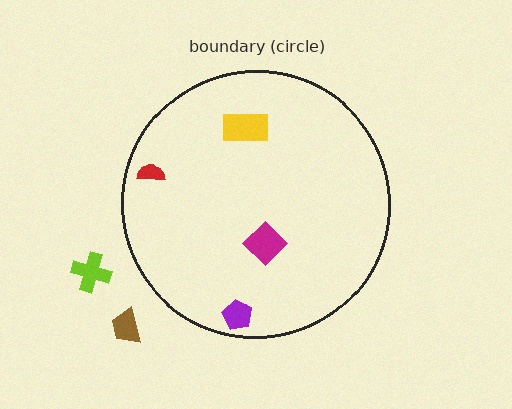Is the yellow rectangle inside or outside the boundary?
Inside.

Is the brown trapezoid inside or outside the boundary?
Outside.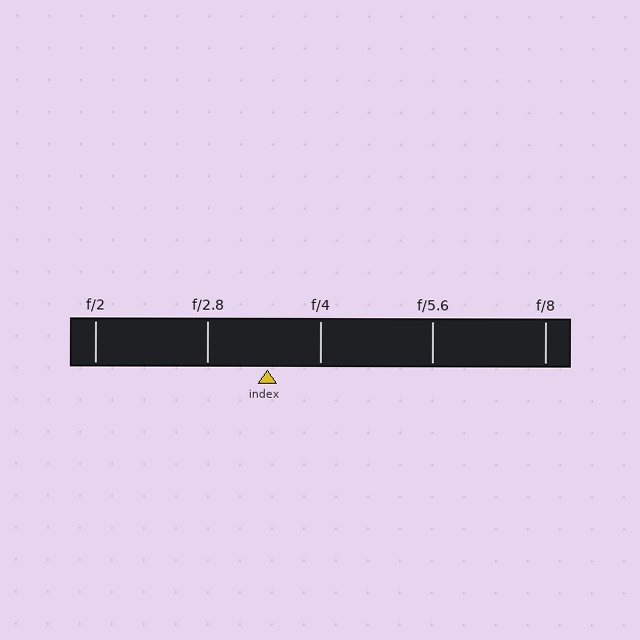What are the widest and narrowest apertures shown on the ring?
The widest aperture shown is f/2 and the narrowest is f/8.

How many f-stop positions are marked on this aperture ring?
There are 5 f-stop positions marked.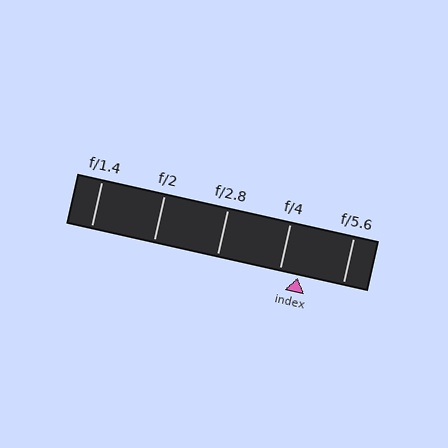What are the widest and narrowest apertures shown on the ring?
The widest aperture shown is f/1.4 and the narrowest is f/5.6.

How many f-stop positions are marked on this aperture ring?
There are 5 f-stop positions marked.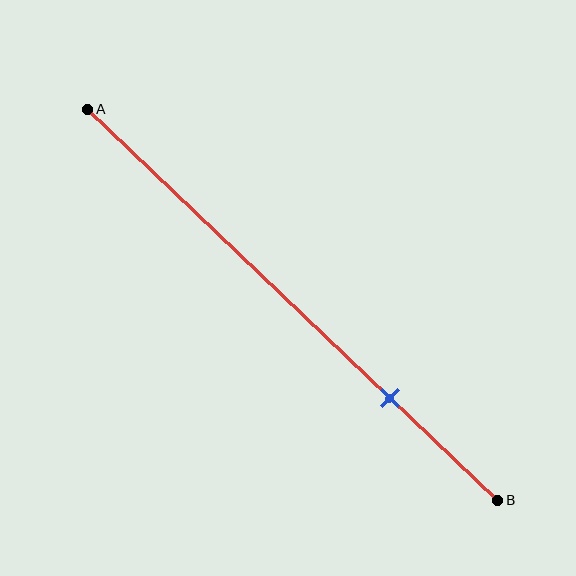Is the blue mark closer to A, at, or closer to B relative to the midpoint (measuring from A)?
The blue mark is closer to point B than the midpoint of segment AB.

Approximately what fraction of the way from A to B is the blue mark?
The blue mark is approximately 75% of the way from A to B.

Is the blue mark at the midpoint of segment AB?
No, the mark is at about 75% from A, not at the 50% midpoint.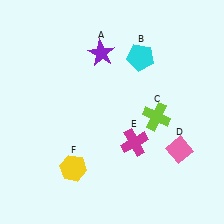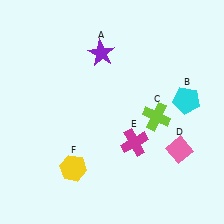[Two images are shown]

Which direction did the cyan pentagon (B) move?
The cyan pentagon (B) moved right.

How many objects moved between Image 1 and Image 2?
1 object moved between the two images.